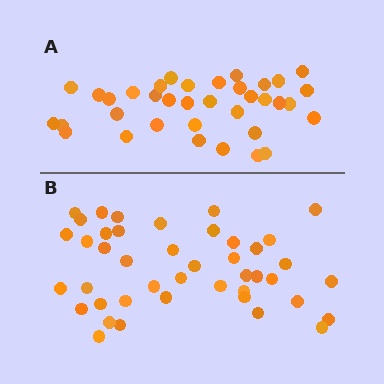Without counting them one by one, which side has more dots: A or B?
Region B (the bottom region) has more dots.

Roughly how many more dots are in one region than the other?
Region B has roughly 8 or so more dots than region A.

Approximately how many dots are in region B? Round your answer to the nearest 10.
About 40 dots. (The exact count is 43, which rounds to 40.)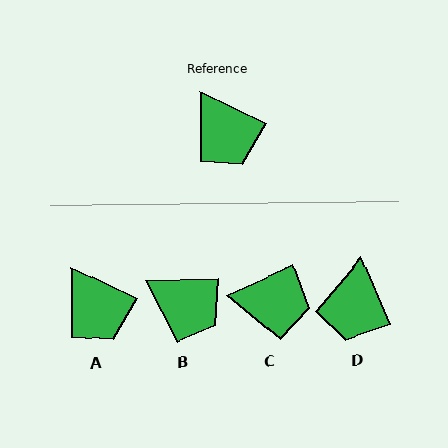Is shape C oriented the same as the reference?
No, it is off by about 50 degrees.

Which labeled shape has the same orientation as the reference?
A.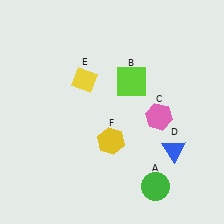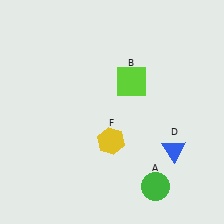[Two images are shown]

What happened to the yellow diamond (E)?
The yellow diamond (E) was removed in Image 2. It was in the top-left area of Image 1.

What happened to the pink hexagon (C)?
The pink hexagon (C) was removed in Image 2. It was in the bottom-right area of Image 1.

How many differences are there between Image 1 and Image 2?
There are 2 differences between the two images.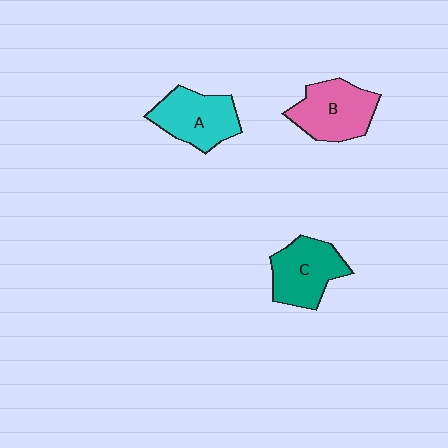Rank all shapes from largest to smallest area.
From largest to smallest: B (pink), C (teal), A (cyan).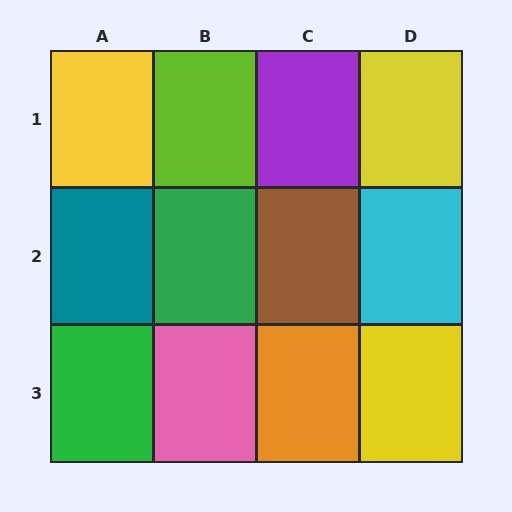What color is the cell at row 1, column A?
Yellow.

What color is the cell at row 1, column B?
Lime.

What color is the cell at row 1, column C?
Purple.